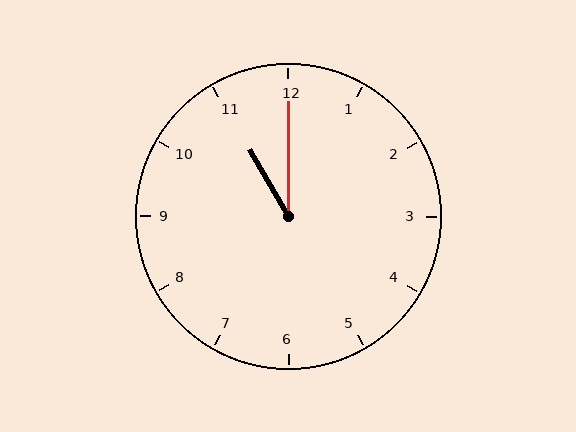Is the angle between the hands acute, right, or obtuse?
It is acute.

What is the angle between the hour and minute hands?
Approximately 30 degrees.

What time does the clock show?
11:00.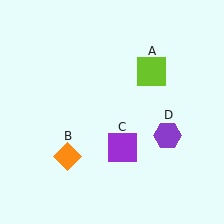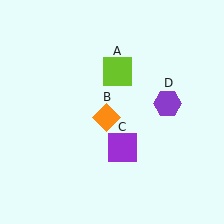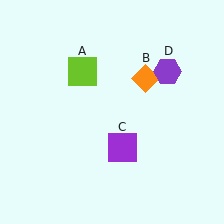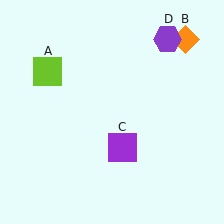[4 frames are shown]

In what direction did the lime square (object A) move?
The lime square (object A) moved left.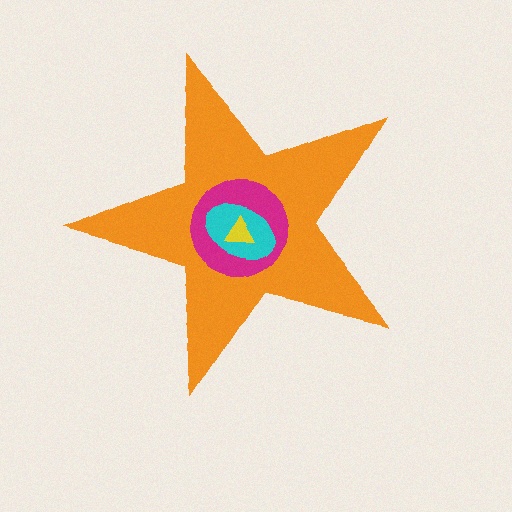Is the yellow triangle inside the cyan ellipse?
Yes.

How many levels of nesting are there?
4.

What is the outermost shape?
The orange star.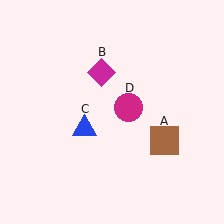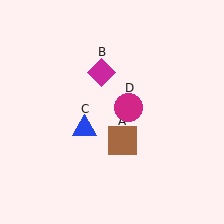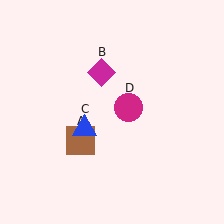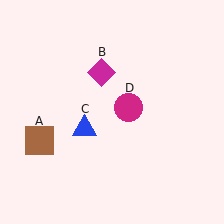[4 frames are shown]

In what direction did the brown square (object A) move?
The brown square (object A) moved left.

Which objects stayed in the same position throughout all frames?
Magenta diamond (object B) and blue triangle (object C) and magenta circle (object D) remained stationary.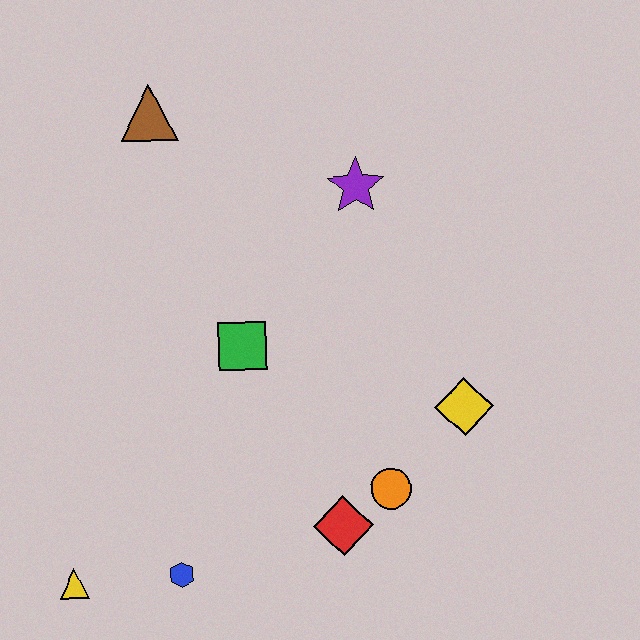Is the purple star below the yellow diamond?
No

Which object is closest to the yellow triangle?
The blue hexagon is closest to the yellow triangle.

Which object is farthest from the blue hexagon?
The brown triangle is farthest from the blue hexagon.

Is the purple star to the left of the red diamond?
No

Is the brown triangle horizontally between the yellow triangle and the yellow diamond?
Yes